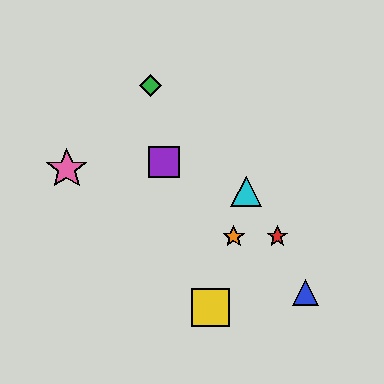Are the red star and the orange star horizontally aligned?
Yes, both are at y≈237.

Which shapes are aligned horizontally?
The red star, the orange star are aligned horizontally.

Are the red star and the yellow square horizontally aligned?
No, the red star is at y≈237 and the yellow square is at y≈307.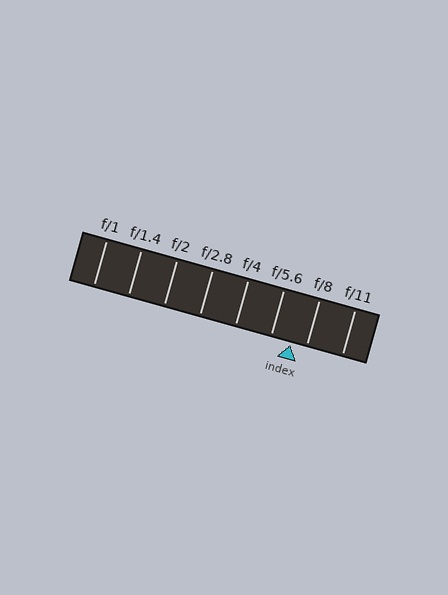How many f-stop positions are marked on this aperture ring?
There are 8 f-stop positions marked.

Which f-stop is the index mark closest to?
The index mark is closest to f/8.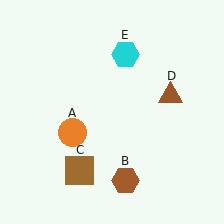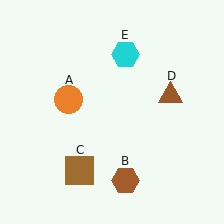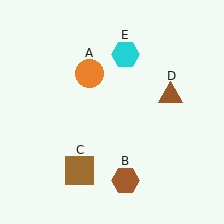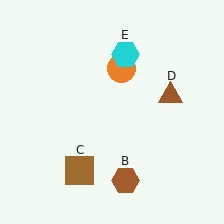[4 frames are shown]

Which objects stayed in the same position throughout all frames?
Brown hexagon (object B) and brown square (object C) and brown triangle (object D) and cyan hexagon (object E) remained stationary.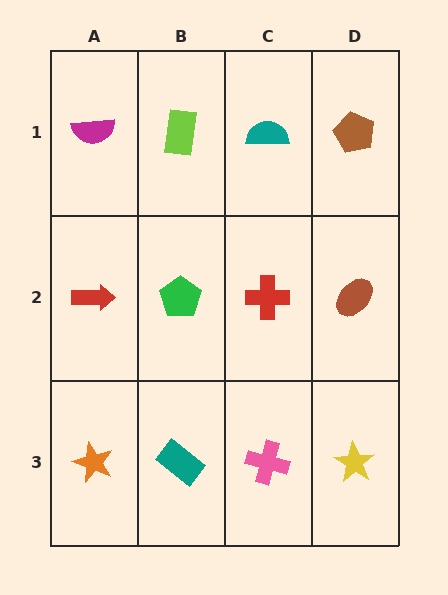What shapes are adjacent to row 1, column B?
A green pentagon (row 2, column B), a magenta semicircle (row 1, column A), a teal semicircle (row 1, column C).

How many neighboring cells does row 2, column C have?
4.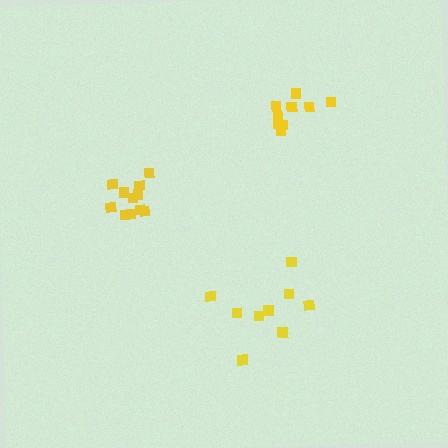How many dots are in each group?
Group 1: 11 dots, Group 2: 9 dots, Group 3: 9 dots (29 total).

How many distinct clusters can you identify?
There are 3 distinct clusters.